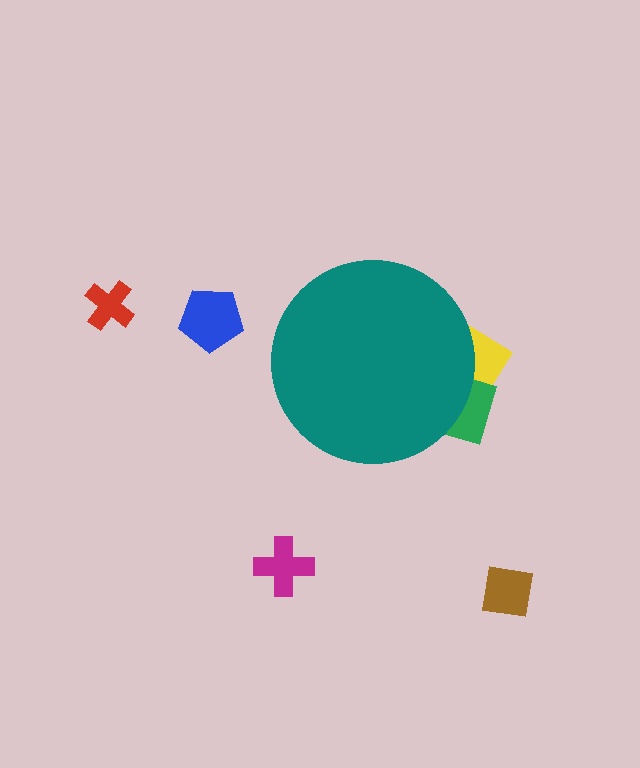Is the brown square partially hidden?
No, the brown square is fully visible.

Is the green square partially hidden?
Yes, the green square is partially hidden behind the teal circle.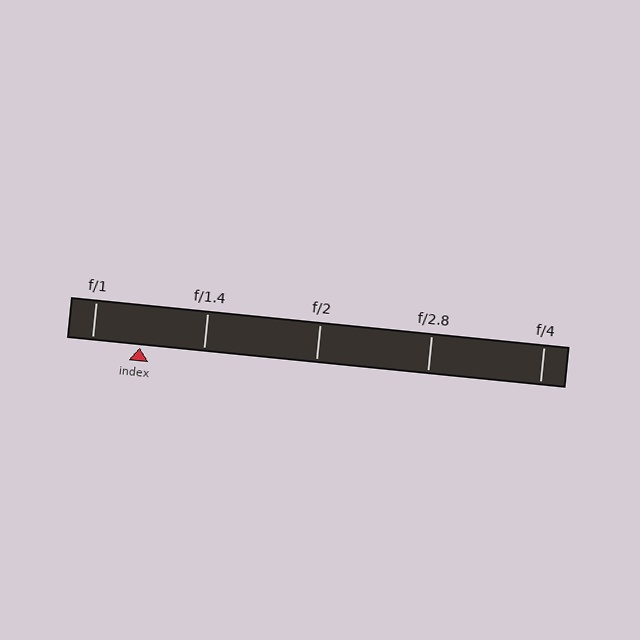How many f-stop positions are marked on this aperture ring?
There are 5 f-stop positions marked.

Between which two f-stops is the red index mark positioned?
The index mark is between f/1 and f/1.4.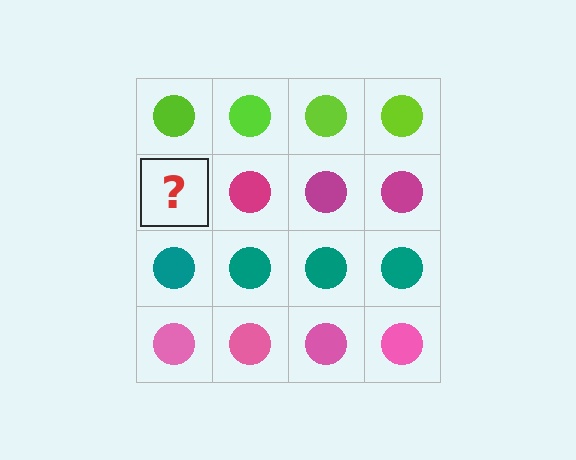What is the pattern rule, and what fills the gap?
The rule is that each row has a consistent color. The gap should be filled with a magenta circle.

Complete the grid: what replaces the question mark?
The question mark should be replaced with a magenta circle.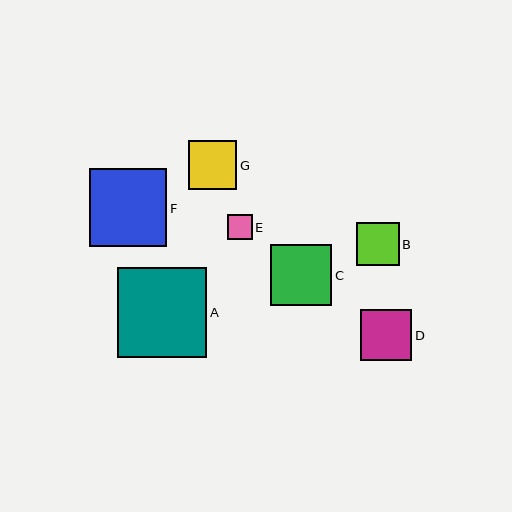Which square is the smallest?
Square E is the smallest with a size of approximately 25 pixels.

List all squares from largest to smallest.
From largest to smallest: A, F, C, D, G, B, E.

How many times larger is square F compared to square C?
Square F is approximately 1.3 times the size of square C.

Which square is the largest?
Square A is the largest with a size of approximately 90 pixels.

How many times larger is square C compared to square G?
Square C is approximately 1.2 times the size of square G.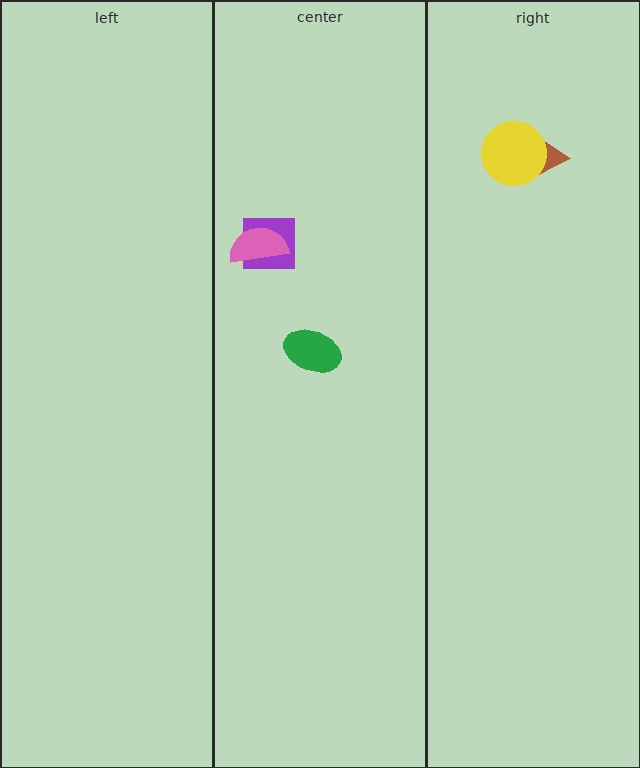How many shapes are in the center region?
3.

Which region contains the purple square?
The center region.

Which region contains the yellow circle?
The right region.